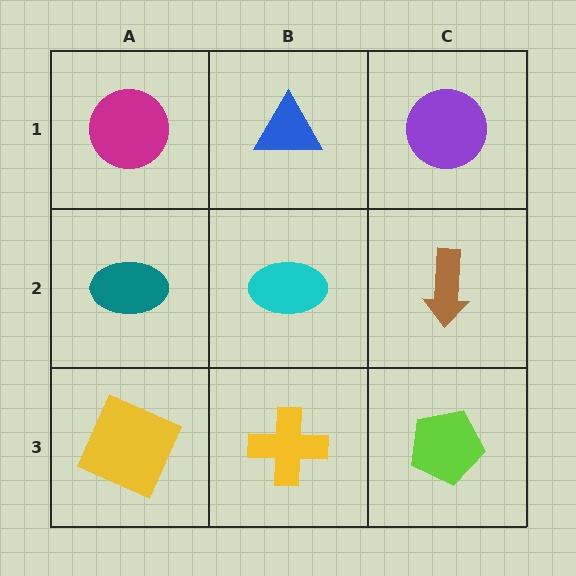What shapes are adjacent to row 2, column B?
A blue triangle (row 1, column B), a yellow cross (row 3, column B), a teal ellipse (row 2, column A), a brown arrow (row 2, column C).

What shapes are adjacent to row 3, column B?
A cyan ellipse (row 2, column B), a yellow square (row 3, column A), a lime pentagon (row 3, column C).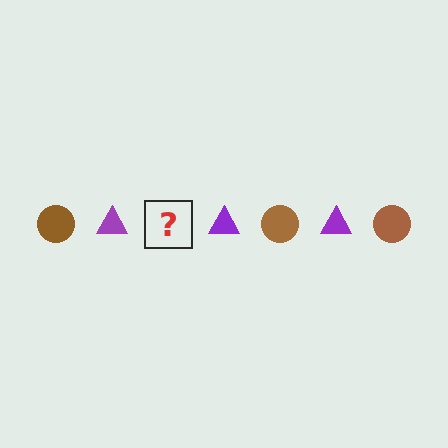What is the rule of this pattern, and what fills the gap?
The rule is that the pattern alternates between brown circle and purple triangle. The gap should be filled with a brown circle.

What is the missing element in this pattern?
The missing element is a brown circle.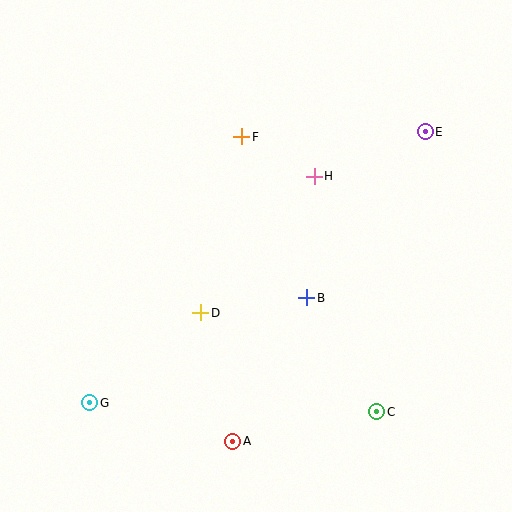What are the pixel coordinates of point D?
Point D is at (201, 313).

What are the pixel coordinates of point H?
Point H is at (314, 176).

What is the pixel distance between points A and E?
The distance between A and E is 365 pixels.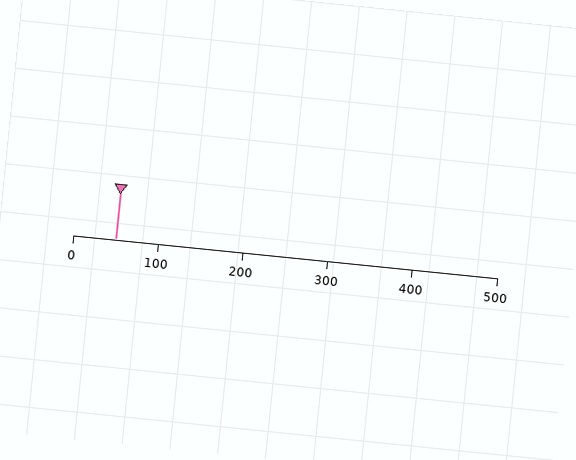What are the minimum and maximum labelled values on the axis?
The axis runs from 0 to 500.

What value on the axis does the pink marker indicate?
The marker indicates approximately 50.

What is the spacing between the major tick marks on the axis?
The major ticks are spaced 100 apart.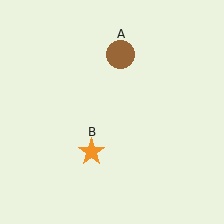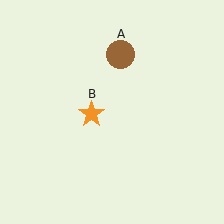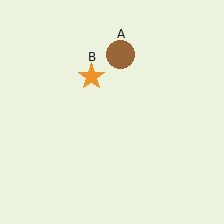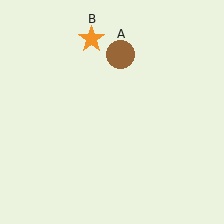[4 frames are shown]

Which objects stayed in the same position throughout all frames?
Brown circle (object A) remained stationary.